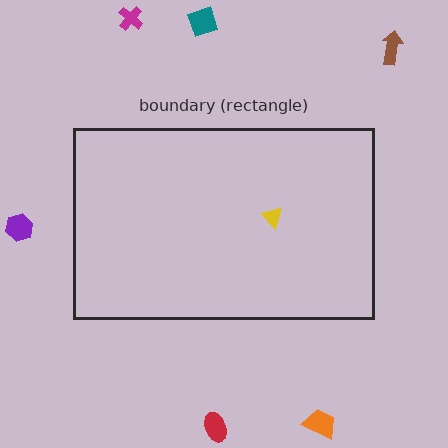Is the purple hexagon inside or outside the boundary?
Outside.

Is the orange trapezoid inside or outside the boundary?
Outside.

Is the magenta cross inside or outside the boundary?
Outside.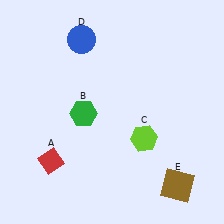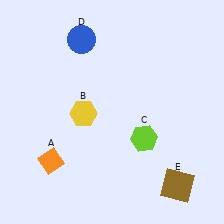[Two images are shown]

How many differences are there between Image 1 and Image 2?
There are 2 differences between the two images.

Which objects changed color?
A changed from red to orange. B changed from green to yellow.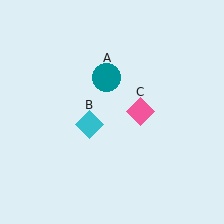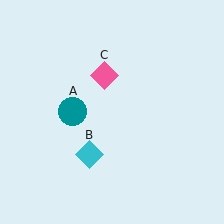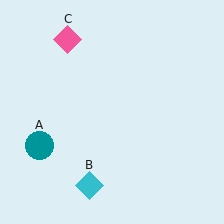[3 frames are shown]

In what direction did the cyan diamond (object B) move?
The cyan diamond (object B) moved down.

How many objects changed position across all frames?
3 objects changed position: teal circle (object A), cyan diamond (object B), pink diamond (object C).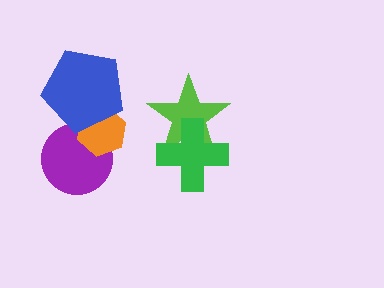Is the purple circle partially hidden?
Yes, it is partially covered by another shape.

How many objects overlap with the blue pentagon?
2 objects overlap with the blue pentagon.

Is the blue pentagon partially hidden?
No, no other shape covers it.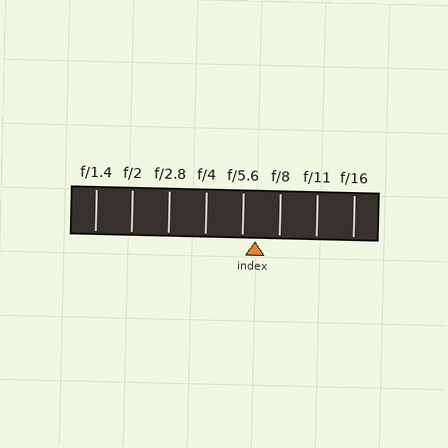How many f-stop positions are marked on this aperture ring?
There are 8 f-stop positions marked.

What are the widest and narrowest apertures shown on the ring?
The widest aperture shown is f/1.4 and the narrowest is f/16.